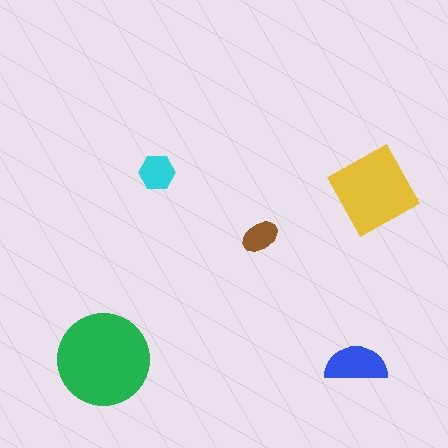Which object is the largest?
The green circle.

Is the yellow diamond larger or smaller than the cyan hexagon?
Larger.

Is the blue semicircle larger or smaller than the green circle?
Smaller.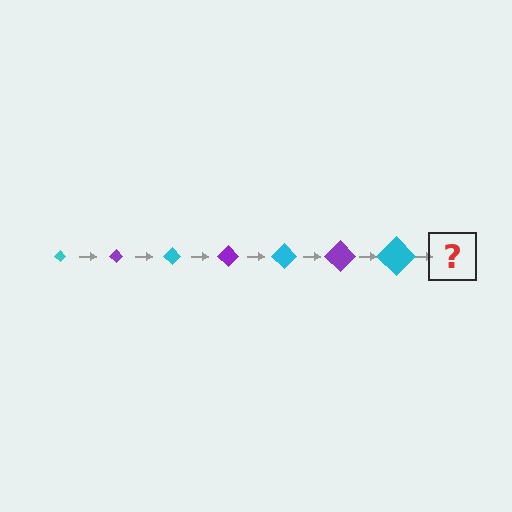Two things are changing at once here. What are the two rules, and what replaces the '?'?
The two rules are that the diamond grows larger each step and the color cycles through cyan and purple. The '?' should be a purple diamond, larger than the previous one.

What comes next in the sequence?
The next element should be a purple diamond, larger than the previous one.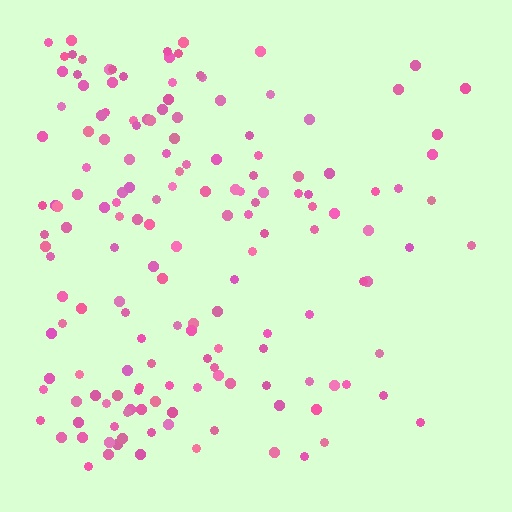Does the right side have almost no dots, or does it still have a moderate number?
Still a moderate number, just noticeably fewer than the left.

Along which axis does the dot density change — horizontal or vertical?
Horizontal.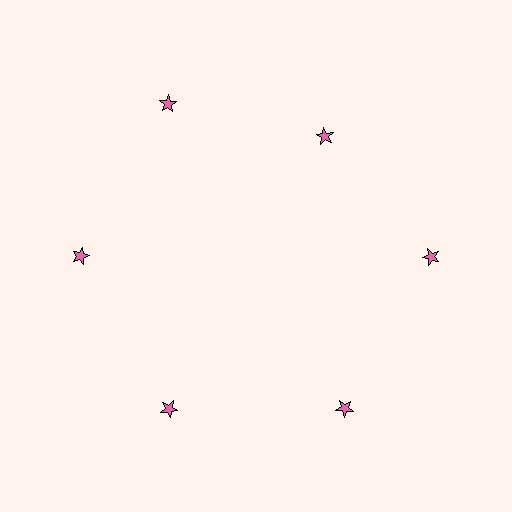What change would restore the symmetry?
The symmetry would be restored by moving it outward, back onto the ring so that all 6 stars sit at equal angles and equal distance from the center.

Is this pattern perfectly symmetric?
No. The 6 pink stars are arranged in a ring, but one element near the 1 o'clock position is pulled inward toward the center, breaking the 6-fold rotational symmetry.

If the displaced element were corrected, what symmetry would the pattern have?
It would have 6-fold rotational symmetry — the pattern would map onto itself every 60 degrees.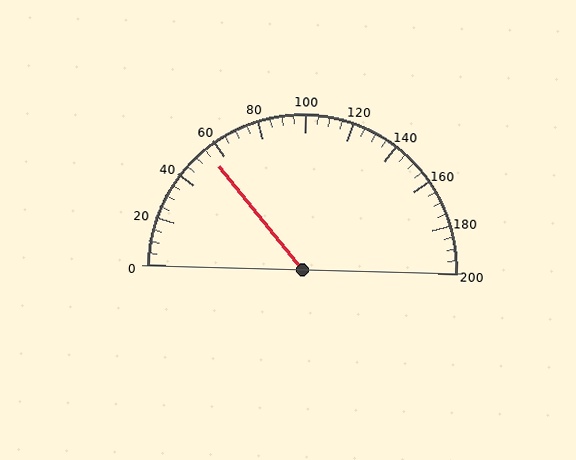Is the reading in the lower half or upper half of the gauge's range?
The reading is in the lower half of the range (0 to 200).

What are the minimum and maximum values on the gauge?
The gauge ranges from 0 to 200.